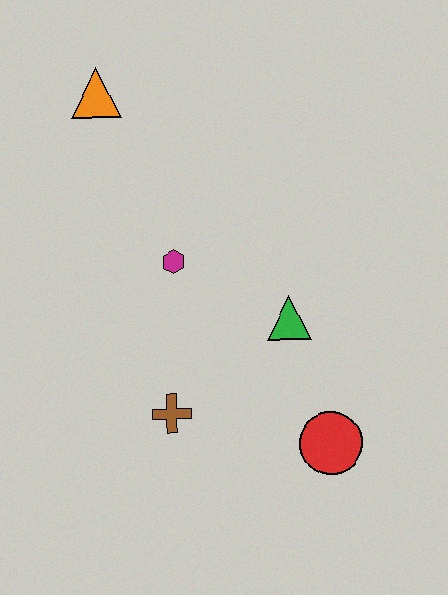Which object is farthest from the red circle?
The orange triangle is farthest from the red circle.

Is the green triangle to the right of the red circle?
No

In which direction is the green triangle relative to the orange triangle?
The green triangle is below the orange triangle.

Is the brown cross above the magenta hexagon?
No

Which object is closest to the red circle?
The green triangle is closest to the red circle.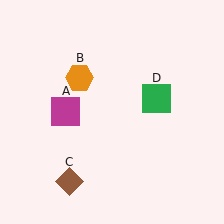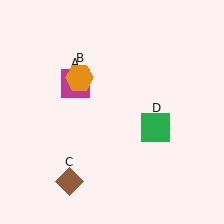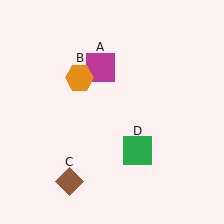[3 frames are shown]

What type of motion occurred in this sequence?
The magenta square (object A), green square (object D) rotated clockwise around the center of the scene.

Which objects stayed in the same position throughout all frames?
Orange hexagon (object B) and brown diamond (object C) remained stationary.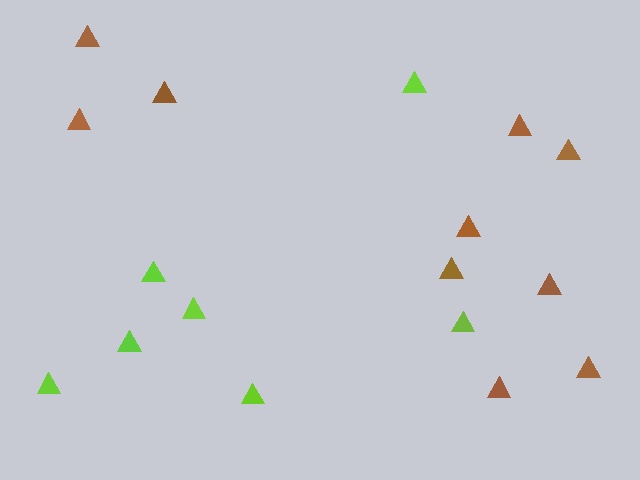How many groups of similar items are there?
There are 2 groups: one group of lime triangles (7) and one group of brown triangles (10).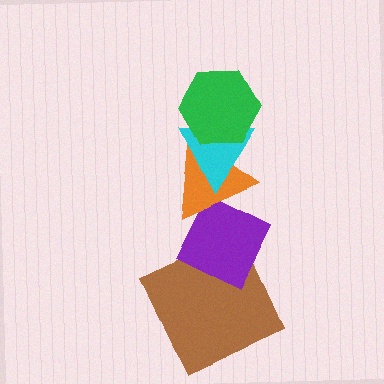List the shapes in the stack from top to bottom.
From top to bottom: the green hexagon, the cyan triangle, the orange triangle, the purple diamond, the brown square.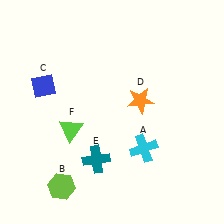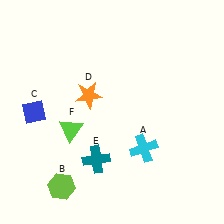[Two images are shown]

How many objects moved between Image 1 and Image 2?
2 objects moved between the two images.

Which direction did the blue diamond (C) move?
The blue diamond (C) moved down.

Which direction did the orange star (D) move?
The orange star (D) moved left.